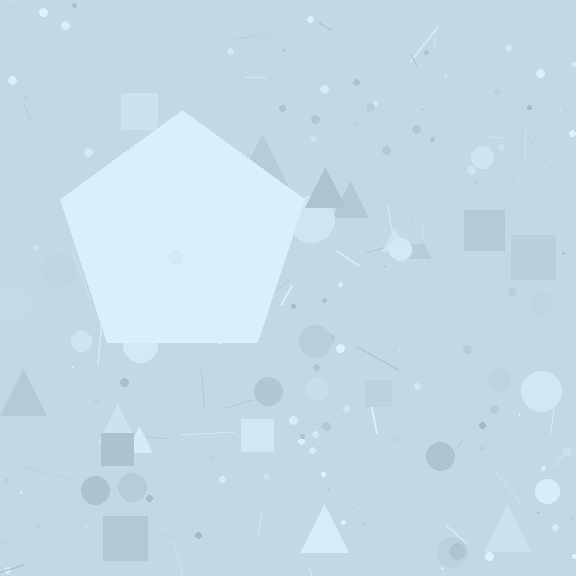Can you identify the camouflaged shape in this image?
The camouflaged shape is a pentagon.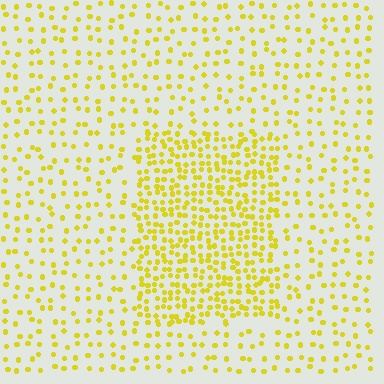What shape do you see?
I see a rectangle.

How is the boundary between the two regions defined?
The boundary is defined by a change in element density (approximately 2.4x ratio). All elements are the same color, size, and shape.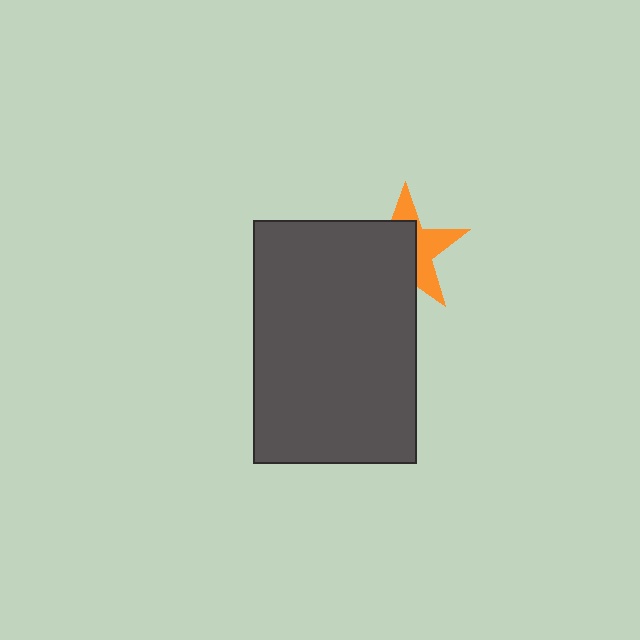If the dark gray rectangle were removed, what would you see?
You would see the complete orange star.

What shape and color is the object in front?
The object in front is a dark gray rectangle.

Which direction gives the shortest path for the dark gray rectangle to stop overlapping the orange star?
Moving toward the lower-left gives the shortest separation.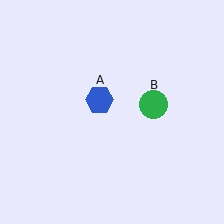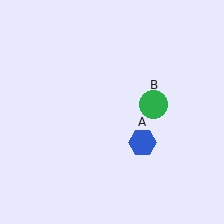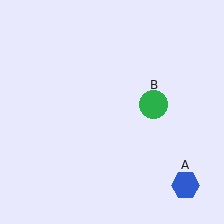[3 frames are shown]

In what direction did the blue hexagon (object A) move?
The blue hexagon (object A) moved down and to the right.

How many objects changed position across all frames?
1 object changed position: blue hexagon (object A).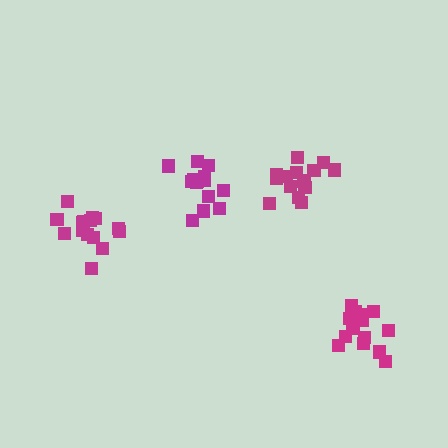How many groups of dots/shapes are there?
There are 4 groups.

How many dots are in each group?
Group 1: 15 dots, Group 2: 15 dots, Group 3: 15 dots, Group 4: 14 dots (59 total).